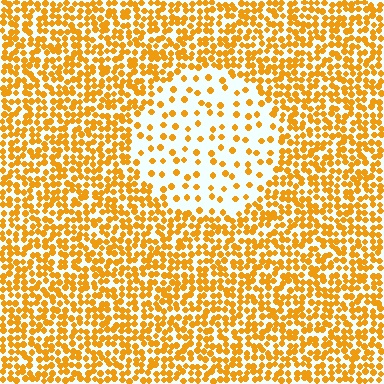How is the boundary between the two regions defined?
The boundary is defined by a change in element density (approximately 3.0x ratio). All elements are the same color, size, and shape.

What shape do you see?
I see a circle.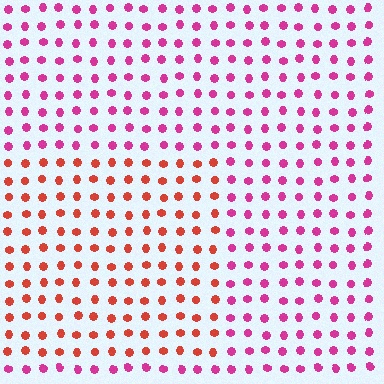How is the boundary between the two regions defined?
The boundary is defined purely by a slight shift in hue (about 42 degrees). Spacing, size, and orientation are identical on both sides.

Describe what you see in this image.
The image is filled with small magenta elements in a uniform arrangement. A rectangle-shaped region is visible where the elements are tinted to a slightly different hue, forming a subtle color boundary.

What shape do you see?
I see a rectangle.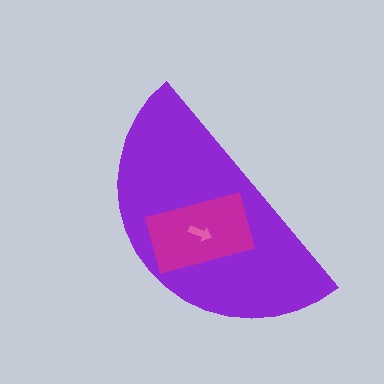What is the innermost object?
The pink arrow.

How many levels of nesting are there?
3.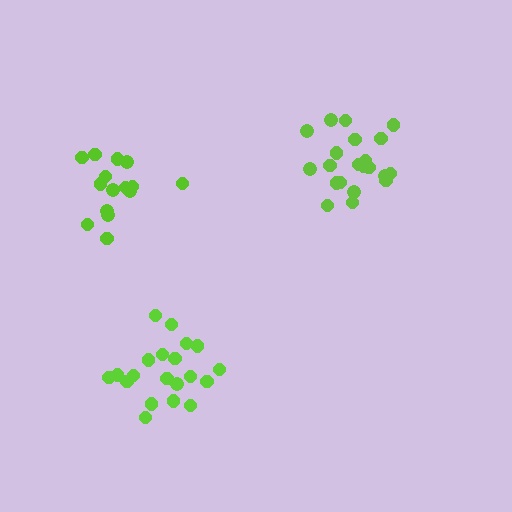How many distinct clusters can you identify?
There are 3 distinct clusters.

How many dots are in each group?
Group 1: 15 dots, Group 2: 20 dots, Group 3: 21 dots (56 total).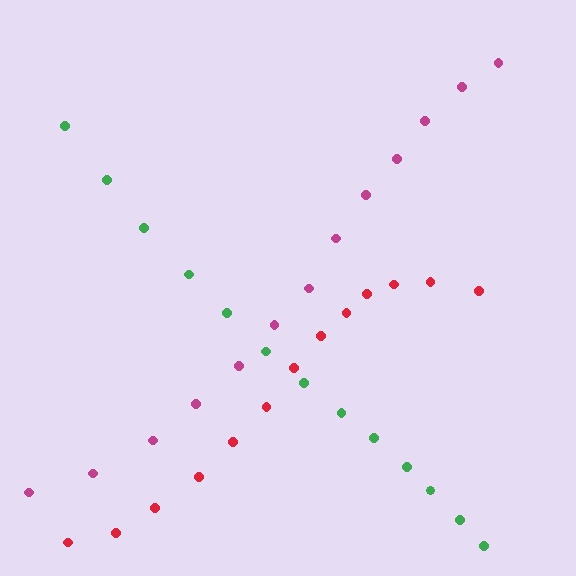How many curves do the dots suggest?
There are 3 distinct paths.